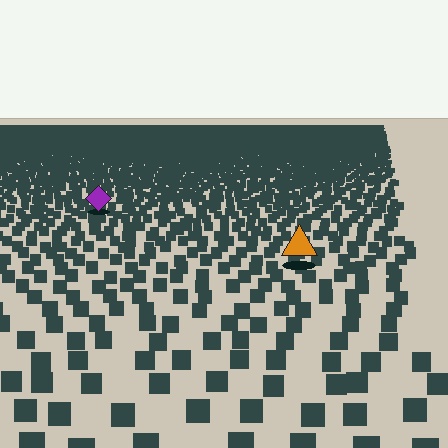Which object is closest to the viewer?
The orange triangle is closest. The texture marks near it are larger and more spread out.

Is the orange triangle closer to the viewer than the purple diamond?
Yes. The orange triangle is closer — you can tell from the texture gradient: the ground texture is coarser near it.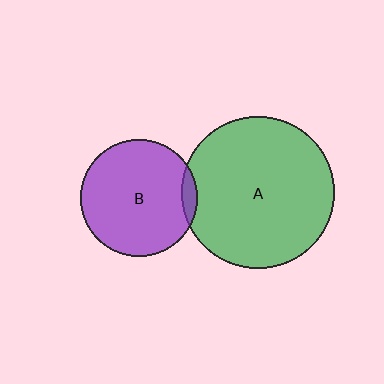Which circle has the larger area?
Circle A (green).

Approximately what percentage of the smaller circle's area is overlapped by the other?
Approximately 5%.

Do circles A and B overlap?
Yes.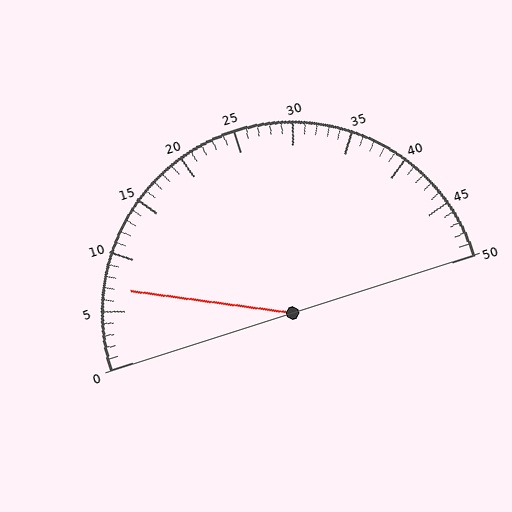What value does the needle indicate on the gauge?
The needle indicates approximately 7.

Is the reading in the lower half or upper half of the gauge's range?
The reading is in the lower half of the range (0 to 50).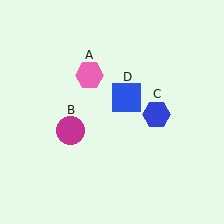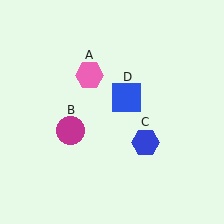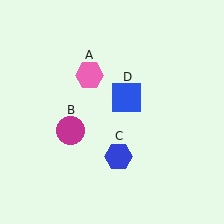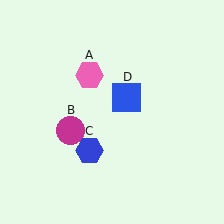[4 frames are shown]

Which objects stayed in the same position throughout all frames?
Pink hexagon (object A) and magenta circle (object B) and blue square (object D) remained stationary.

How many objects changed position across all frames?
1 object changed position: blue hexagon (object C).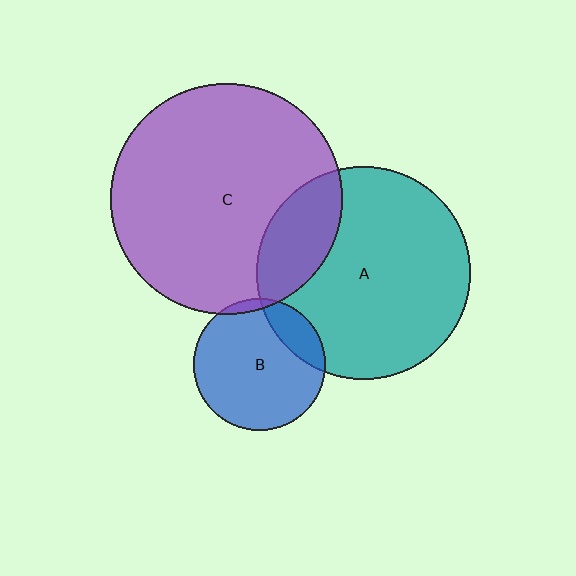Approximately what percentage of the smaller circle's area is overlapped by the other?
Approximately 20%.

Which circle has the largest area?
Circle C (purple).